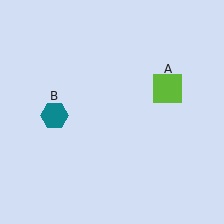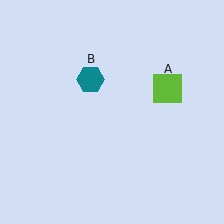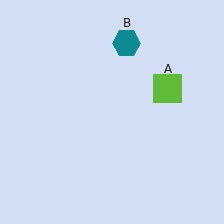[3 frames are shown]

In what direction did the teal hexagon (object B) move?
The teal hexagon (object B) moved up and to the right.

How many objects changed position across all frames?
1 object changed position: teal hexagon (object B).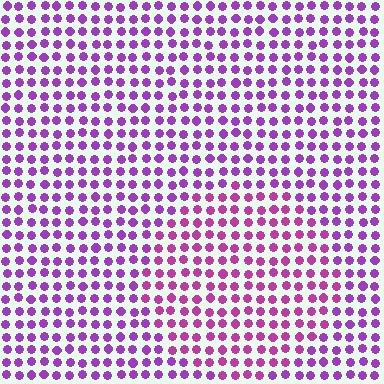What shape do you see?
I see a circle.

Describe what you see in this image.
The image is filled with small purple elements in a uniform arrangement. A circle-shaped region is visible where the elements are tinted to a slightly different hue, forming a subtle color boundary.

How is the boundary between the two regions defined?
The boundary is defined purely by a slight shift in hue (about 26 degrees). Spacing, size, and orientation are identical on both sides.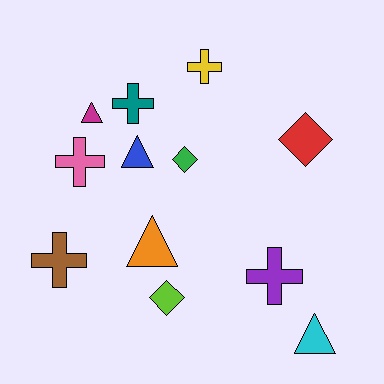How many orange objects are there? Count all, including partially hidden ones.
There is 1 orange object.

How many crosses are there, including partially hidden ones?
There are 5 crosses.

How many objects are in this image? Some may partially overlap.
There are 12 objects.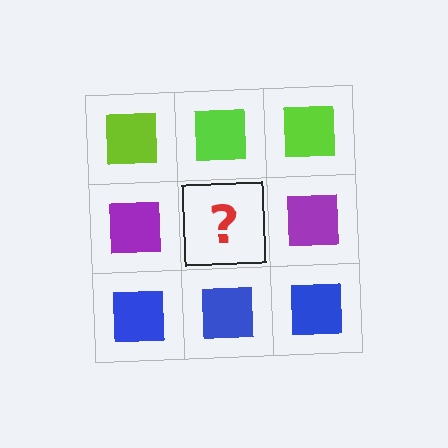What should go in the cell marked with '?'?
The missing cell should contain a purple square.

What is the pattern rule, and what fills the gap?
The rule is that each row has a consistent color. The gap should be filled with a purple square.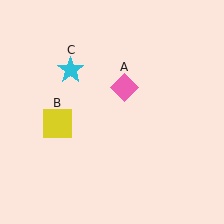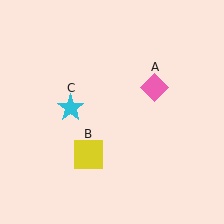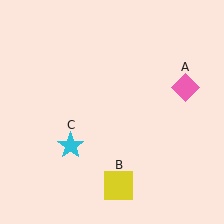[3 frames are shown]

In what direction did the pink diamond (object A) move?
The pink diamond (object A) moved right.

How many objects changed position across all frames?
3 objects changed position: pink diamond (object A), yellow square (object B), cyan star (object C).